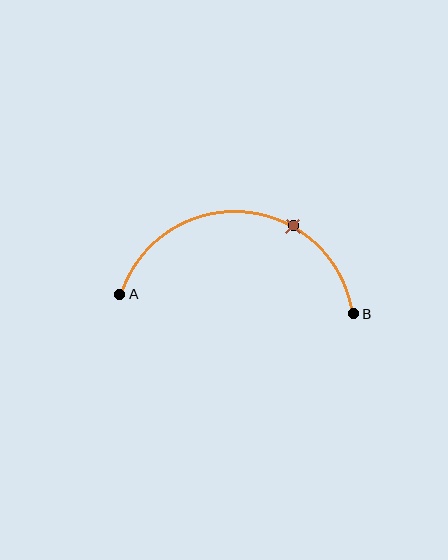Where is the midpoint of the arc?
The arc midpoint is the point on the curve farthest from the straight line joining A and B. It sits above that line.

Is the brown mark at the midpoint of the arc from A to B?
No. The brown mark lies on the arc but is closer to endpoint B. The arc midpoint would be at the point on the curve equidistant along the arc from both A and B.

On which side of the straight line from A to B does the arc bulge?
The arc bulges above the straight line connecting A and B.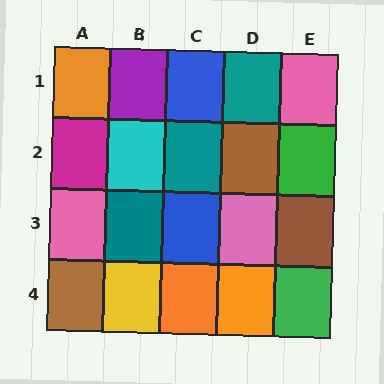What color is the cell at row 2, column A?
Magenta.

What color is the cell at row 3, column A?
Pink.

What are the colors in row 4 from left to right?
Brown, yellow, orange, orange, green.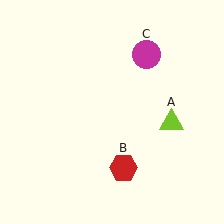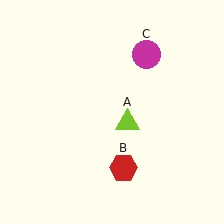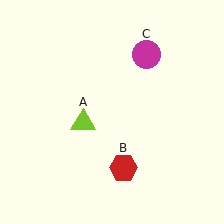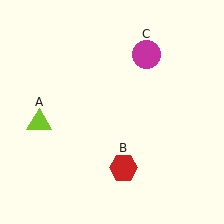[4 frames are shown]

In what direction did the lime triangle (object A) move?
The lime triangle (object A) moved left.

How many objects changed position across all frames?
1 object changed position: lime triangle (object A).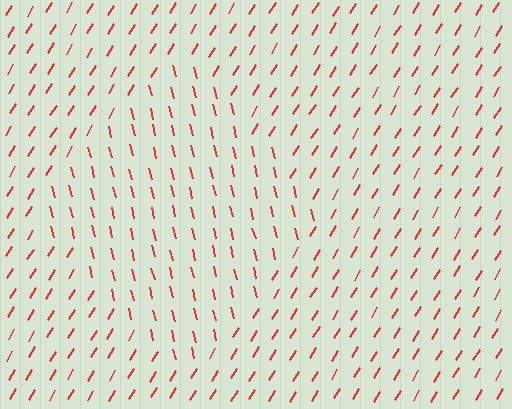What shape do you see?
I see a diamond.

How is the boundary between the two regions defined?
The boundary is defined purely by a change in line orientation (approximately 45 degrees difference). All lines are the same color and thickness.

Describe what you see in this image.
The image is filled with small red line segments. A diamond region in the image has lines oriented differently from the surrounding lines, creating a visible texture boundary.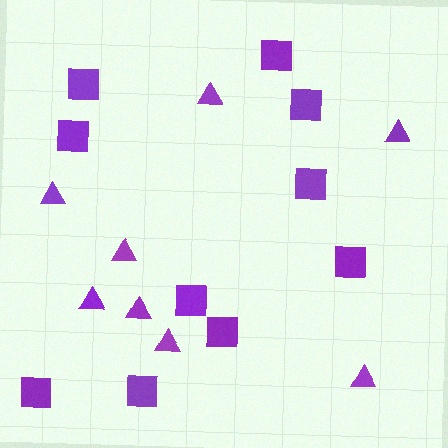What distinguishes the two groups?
There are 2 groups: one group of squares (10) and one group of triangles (8).